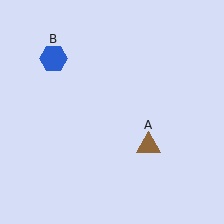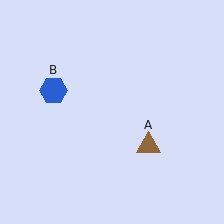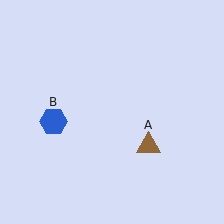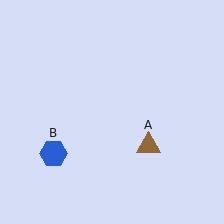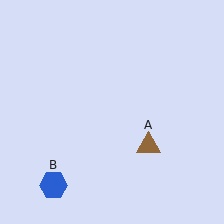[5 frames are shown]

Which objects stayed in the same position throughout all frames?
Brown triangle (object A) remained stationary.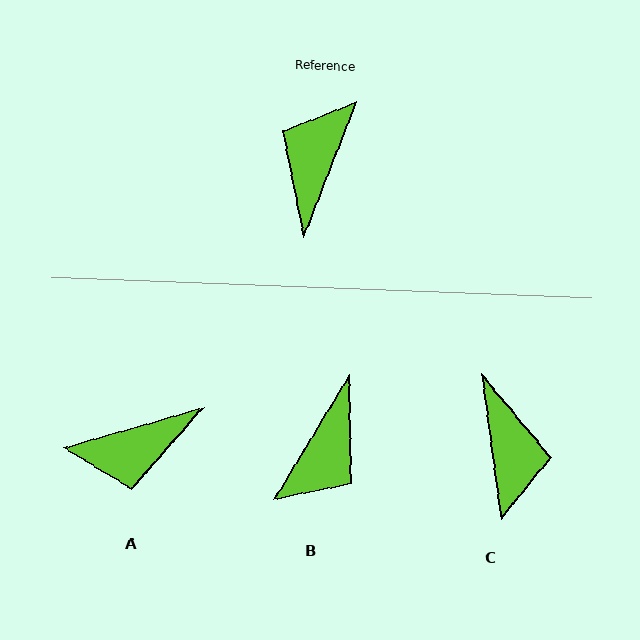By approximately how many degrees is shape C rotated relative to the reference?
Approximately 151 degrees clockwise.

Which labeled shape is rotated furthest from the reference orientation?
B, about 170 degrees away.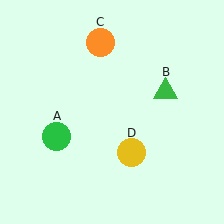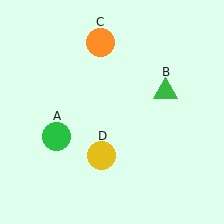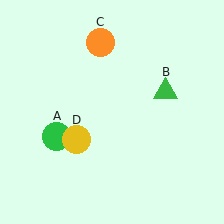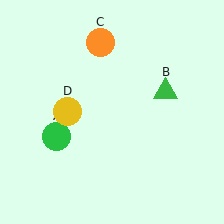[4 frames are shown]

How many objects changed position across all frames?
1 object changed position: yellow circle (object D).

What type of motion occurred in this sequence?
The yellow circle (object D) rotated clockwise around the center of the scene.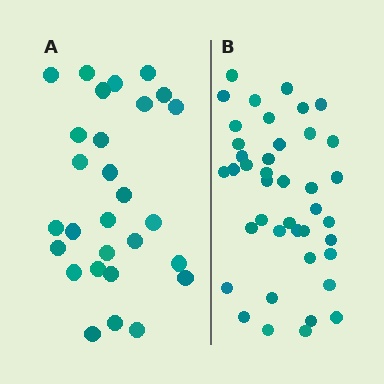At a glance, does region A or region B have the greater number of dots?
Region B (the right region) has more dots.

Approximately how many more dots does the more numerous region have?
Region B has approximately 15 more dots than region A.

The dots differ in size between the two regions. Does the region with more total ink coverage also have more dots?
No. Region A has more total ink coverage because its dots are larger, but region B actually contains more individual dots. Total area can be misleading — the number of items is what matters here.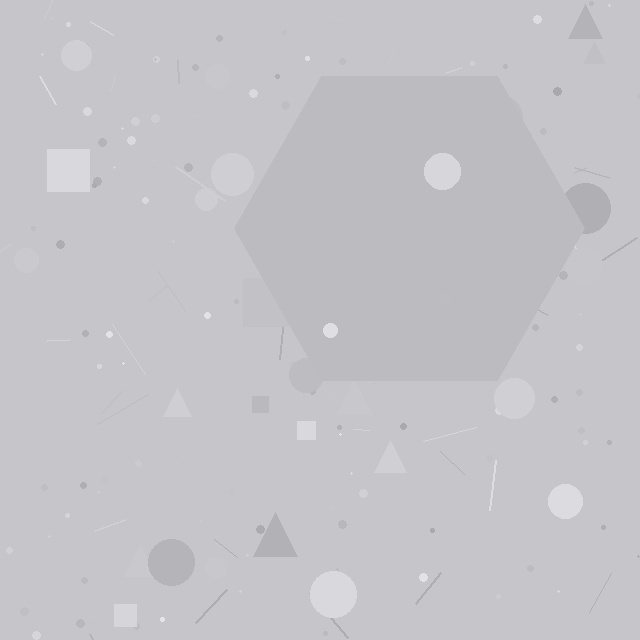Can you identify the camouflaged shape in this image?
The camouflaged shape is a hexagon.